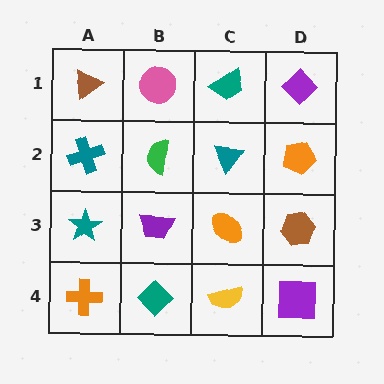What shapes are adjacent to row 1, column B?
A green semicircle (row 2, column B), a brown triangle (row 1, column A), a teal trapezoid (row 1, column C).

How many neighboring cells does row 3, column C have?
4.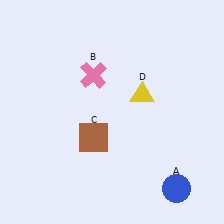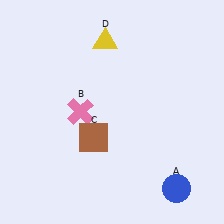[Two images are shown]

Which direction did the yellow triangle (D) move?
The yellow triangle (D) moved up.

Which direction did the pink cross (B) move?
The pink cross (B) moved down.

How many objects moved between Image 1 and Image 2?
2 objects moved between the two images.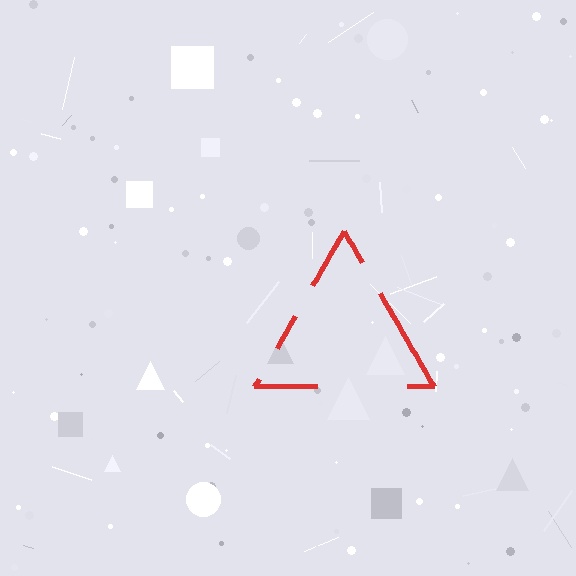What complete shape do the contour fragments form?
The contour fragments form a triangle.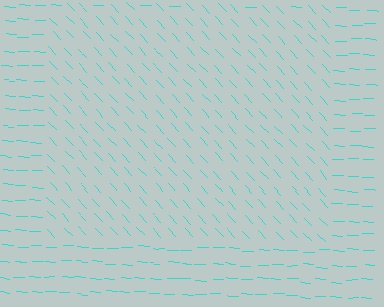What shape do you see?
I see a rectangle.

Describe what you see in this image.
The image is filled with small cyan line segments. A rectangle region in the image has lines oriented differently from the surrounding lines, creating a visible texture boundary.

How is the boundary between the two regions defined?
The boundary is defined purely by a change in line orientation (approximately 45 degrees difference). All lines are the same color and thickness.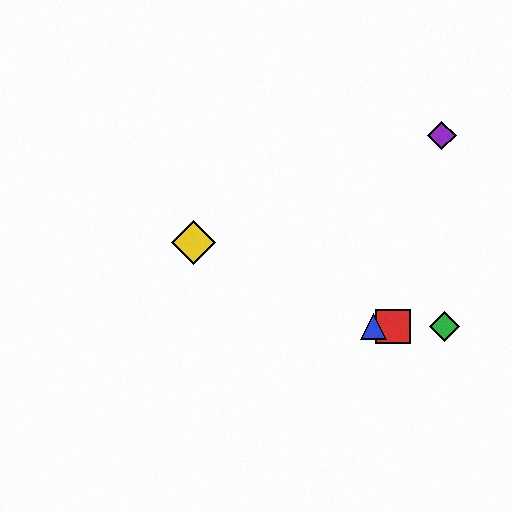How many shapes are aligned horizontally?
3 shapes (the red square, the blue triangle, the green diamond) are aligned horizontally.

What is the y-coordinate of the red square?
The red square is at y≈326.